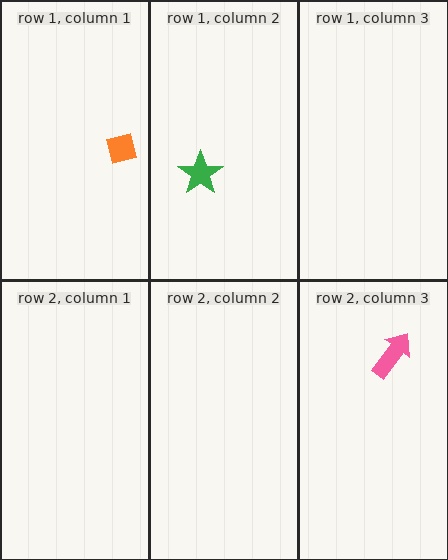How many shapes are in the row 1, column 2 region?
1.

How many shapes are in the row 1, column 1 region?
1.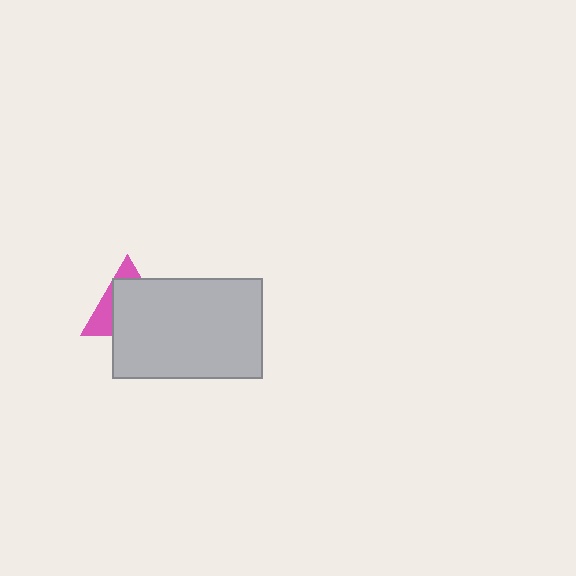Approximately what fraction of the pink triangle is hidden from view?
Roughly 70% of the pink triangle is hidden behind the light gray rectangle.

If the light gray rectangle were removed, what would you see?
You would see the complete pink triangle.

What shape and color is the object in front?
The object in front is a light gray rectangle.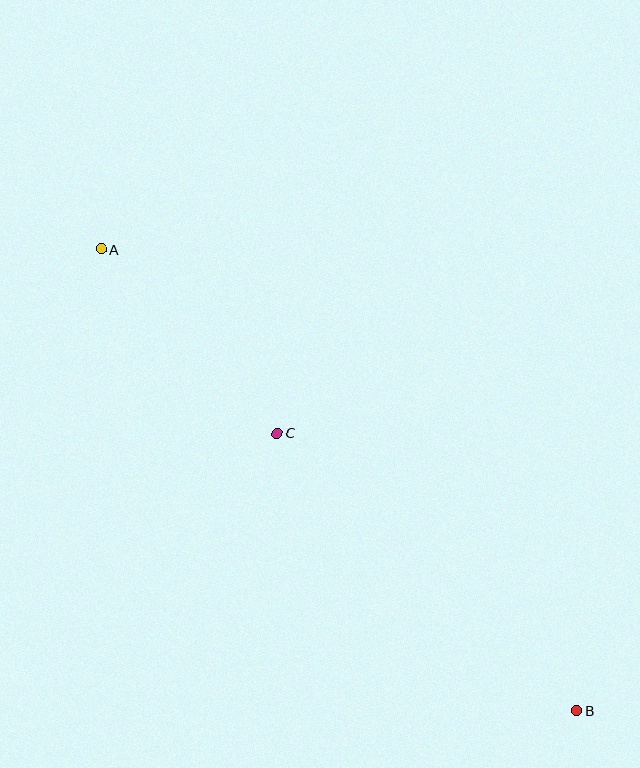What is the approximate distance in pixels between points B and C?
The distance between B and C is approximately 408 pixels.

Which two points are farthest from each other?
Points A and B are farthest from each other.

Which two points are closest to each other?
Points A and C are closest to each other.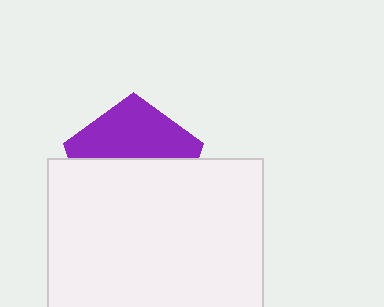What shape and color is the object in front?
The object in front is a white rectangle.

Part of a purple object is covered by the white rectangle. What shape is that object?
It is a pentagon.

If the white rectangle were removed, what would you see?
You would see the complete purple pentagon.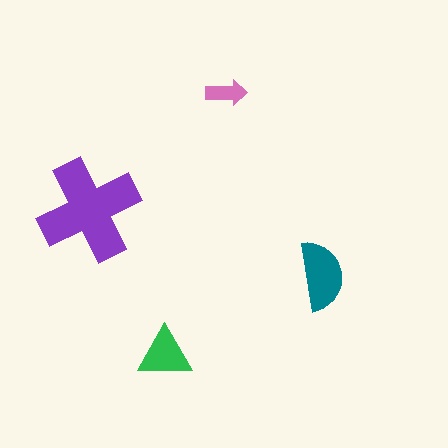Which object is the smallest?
The pink arrow.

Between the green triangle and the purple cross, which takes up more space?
The purple cross.